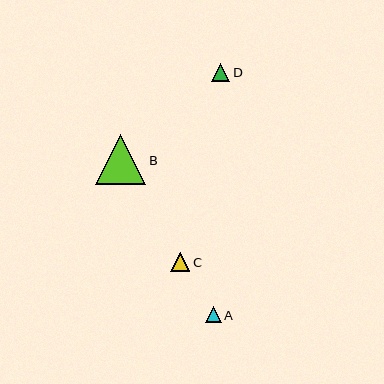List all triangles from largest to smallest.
From largest to smallest: B, C, D, A.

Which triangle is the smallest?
Triangle A is the smallest with a size of approximately 16 pixels.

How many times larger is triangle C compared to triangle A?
Triangle C is approximately 1.2 times the size of triangle A.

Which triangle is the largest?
Triangle B is the largest with a size of approximately 50 pixels.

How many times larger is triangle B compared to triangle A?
Triangle B is approximately 3.1 times the size of triangle A.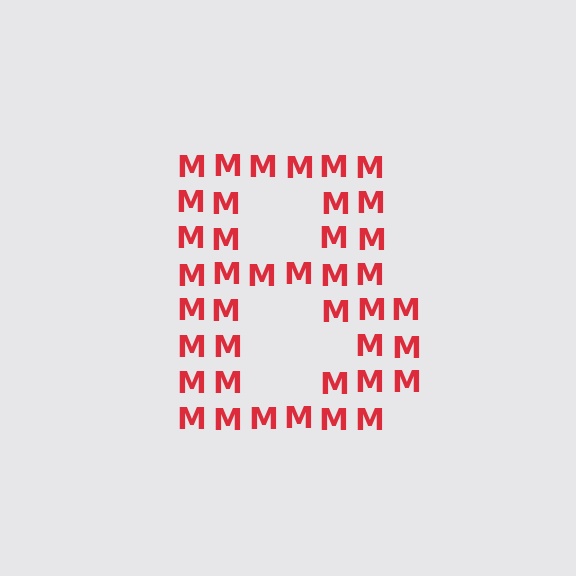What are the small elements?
The small elements are letter M's.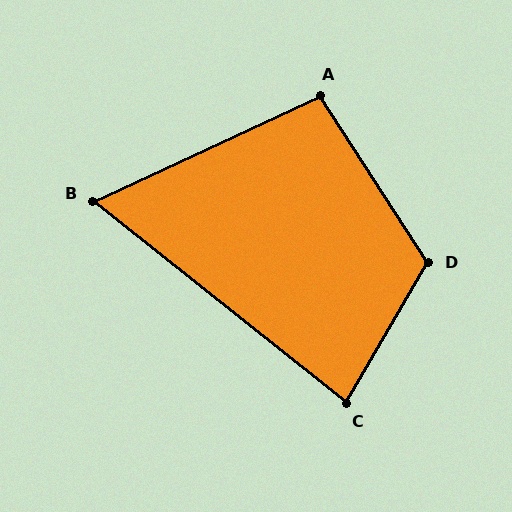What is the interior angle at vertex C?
Approximately 82 degrees (acute).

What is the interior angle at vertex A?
Approximately 98 degrees (obtuse).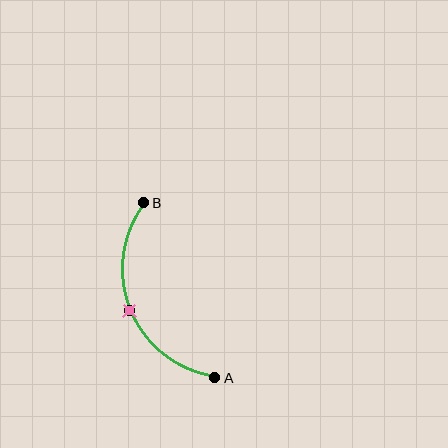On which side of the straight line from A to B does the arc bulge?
The arc bulges to the left of the straight line connecting A and B.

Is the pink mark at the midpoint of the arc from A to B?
Yes. The pink mark lies on the arc at equal arc-length from both A and B — it is the arc midpoint.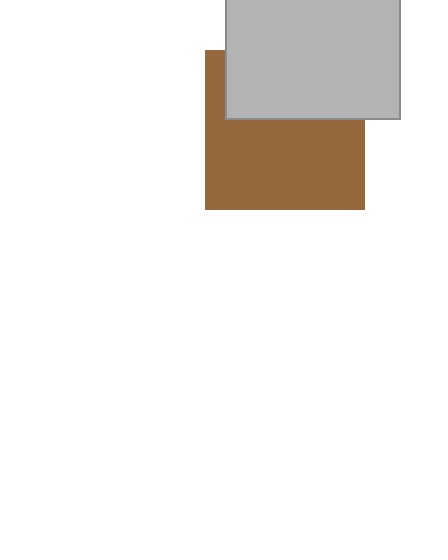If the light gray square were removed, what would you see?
You would see the complete brown square.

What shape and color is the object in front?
The object in front is a light gray square.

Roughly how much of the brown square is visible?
About half of it is visible (roughly 62%).